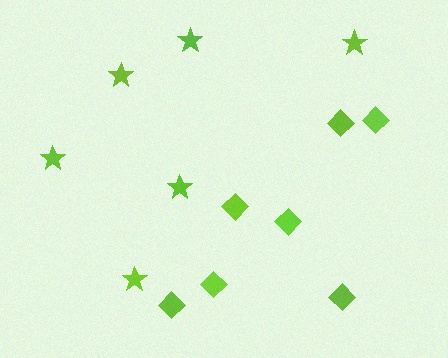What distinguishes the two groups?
There are 2 groups: one group of stars (6) and one group of diamonds (7).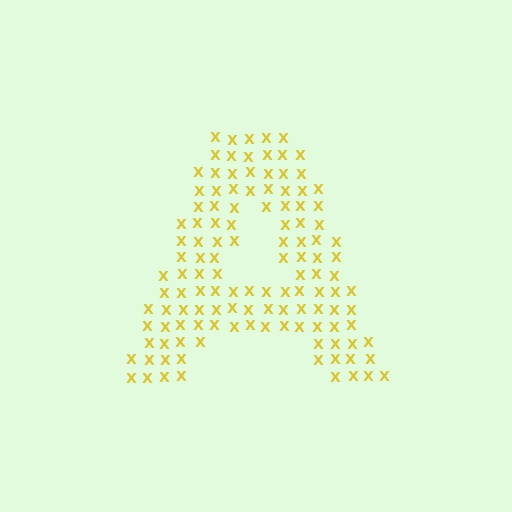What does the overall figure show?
The overall figure shows the letter A.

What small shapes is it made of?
It is made of small letter X's.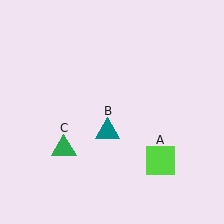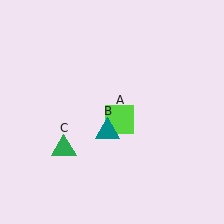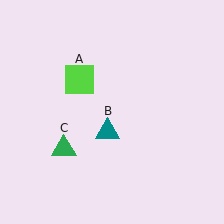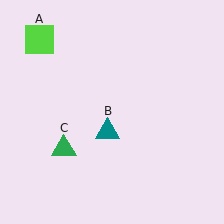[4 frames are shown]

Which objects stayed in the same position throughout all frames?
Teal triangle (object B) and green triangle (object C) remained stationary.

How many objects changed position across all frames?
1 object changed position: lime square (object A).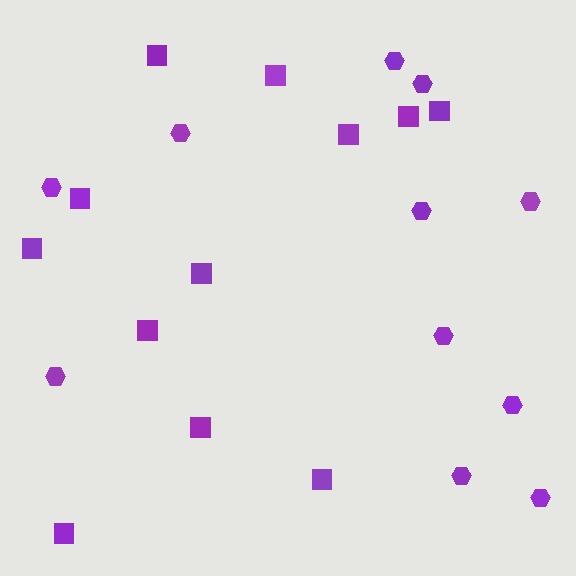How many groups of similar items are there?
There are 2 groups: one group of squares (12) and one group of hexagons (11).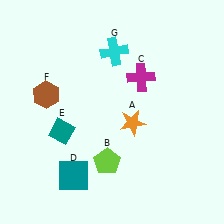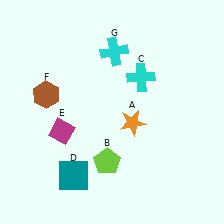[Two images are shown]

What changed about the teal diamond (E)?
In Image 1, E is teal. In Image 2, it changed to magenta.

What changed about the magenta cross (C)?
In Image 1, C is magenta. In Image 2, it changed to cyan.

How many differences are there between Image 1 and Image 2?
There are 2 differences between the two images.